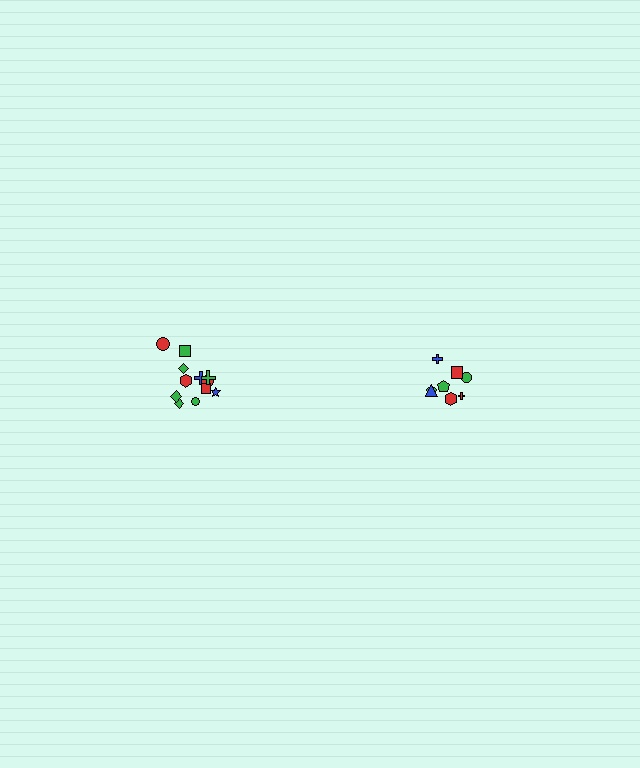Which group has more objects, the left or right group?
The left group.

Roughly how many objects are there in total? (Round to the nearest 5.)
Roughly 20 objects in total.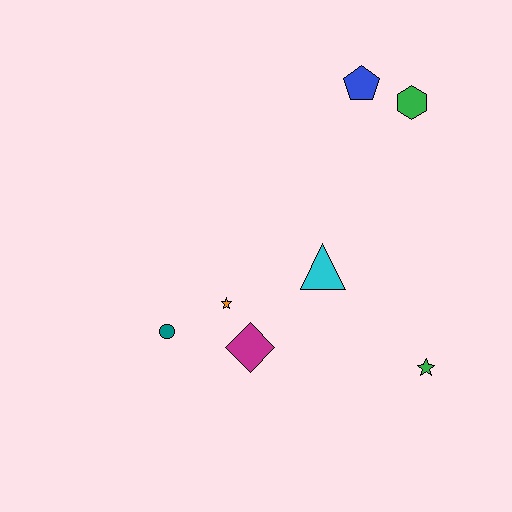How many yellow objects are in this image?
There are no yellow objects.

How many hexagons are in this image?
There is 1 hexagon.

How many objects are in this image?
There are 7 objects.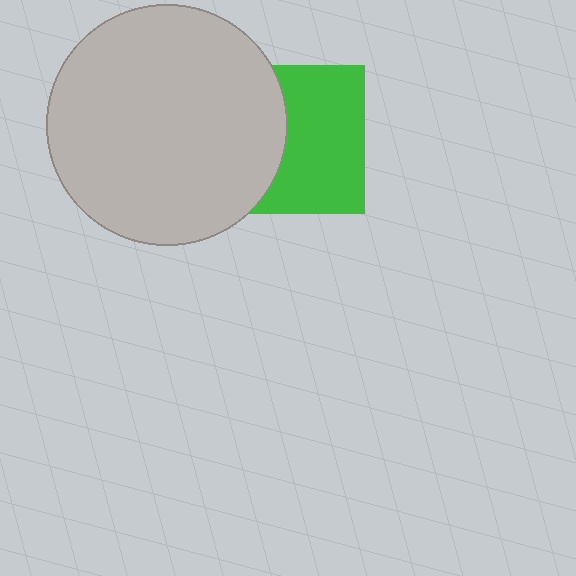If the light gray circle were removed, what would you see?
You would see the complete green square.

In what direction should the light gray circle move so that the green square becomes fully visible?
The light gray circle should move left. That is the shortest direction to clear the overlap and leave the green square fully visible.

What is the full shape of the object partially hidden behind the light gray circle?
The partially hidden object is a green square.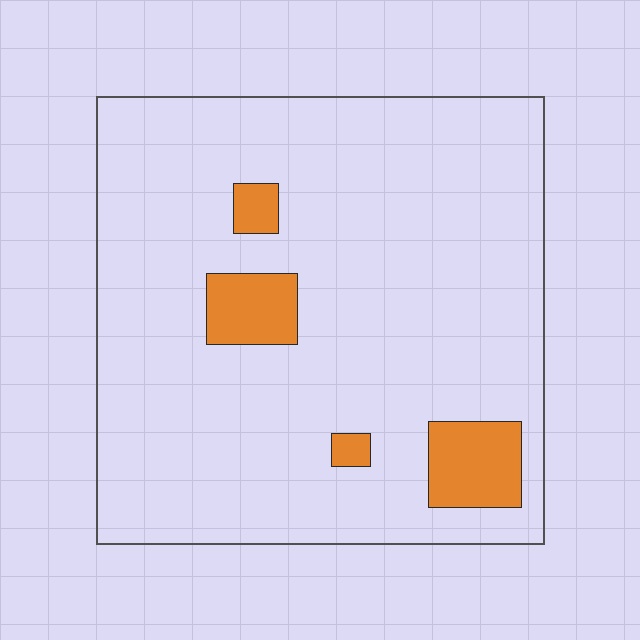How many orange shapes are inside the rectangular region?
4.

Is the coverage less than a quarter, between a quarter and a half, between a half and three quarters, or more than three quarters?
Less than a quarter.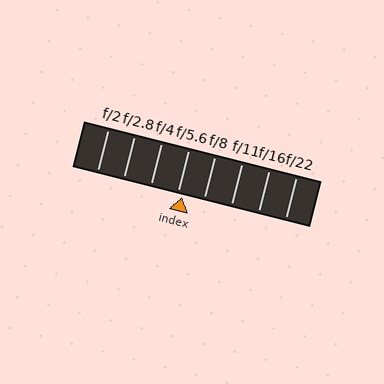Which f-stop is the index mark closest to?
The index mark is closest to f/5.6.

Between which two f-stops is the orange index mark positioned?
The index mark is between f/5.6 and f/8.